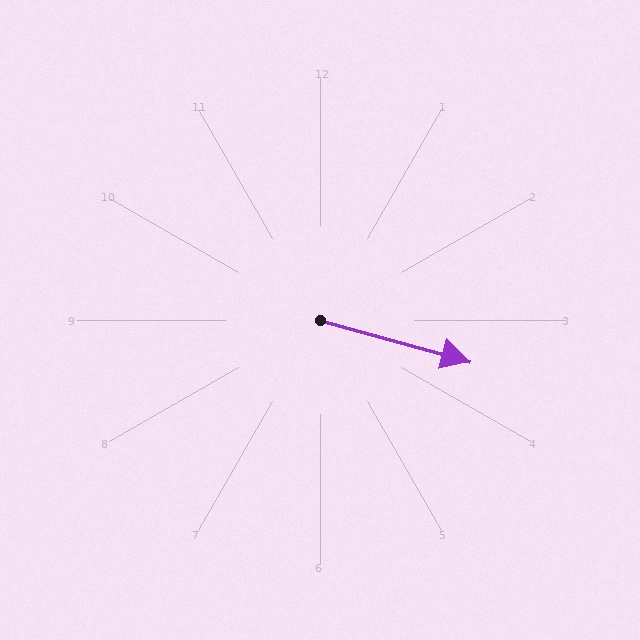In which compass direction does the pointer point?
East.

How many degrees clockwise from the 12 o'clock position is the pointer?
Approximately 105 degrees.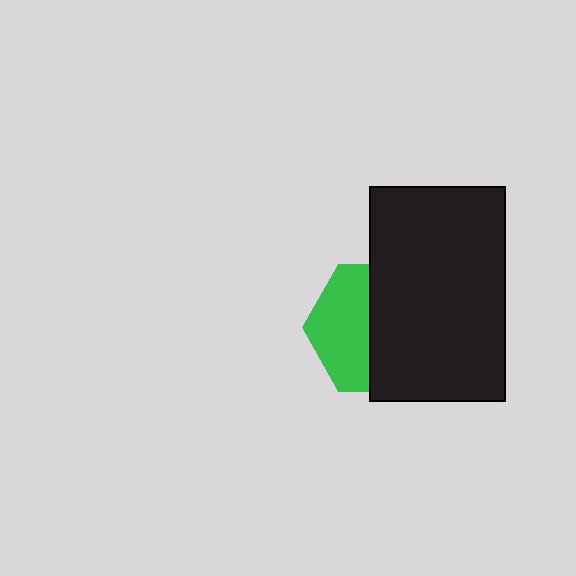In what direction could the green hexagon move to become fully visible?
The green hexagon could move left. That would shift it out from behind the black rectangle entirely.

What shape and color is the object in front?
The object in front is a black rectangle.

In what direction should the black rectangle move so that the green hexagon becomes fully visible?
The black rectangle should move right. That is the shortest direction to clear the overlap and leave the green hexagon fully visible.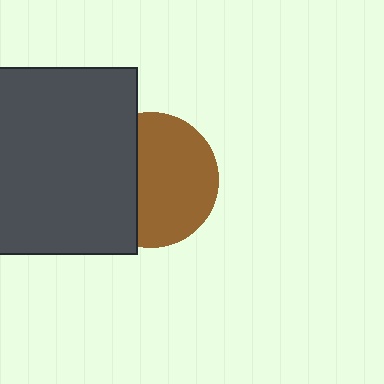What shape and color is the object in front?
The object in front is a dark gray rectangle.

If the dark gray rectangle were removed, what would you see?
You would see the complete brown circle.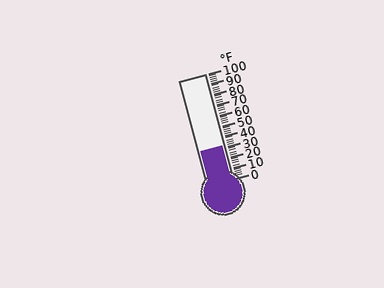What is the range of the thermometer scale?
The thermometer scale ranges from 0°F to 100°F.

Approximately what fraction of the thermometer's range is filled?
The thermometer is filled to approximately 30% of its range.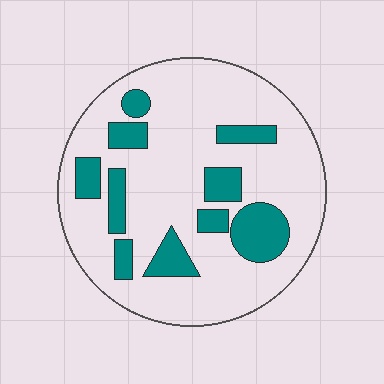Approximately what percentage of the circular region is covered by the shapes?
Approximately 20%.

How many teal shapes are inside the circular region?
10.